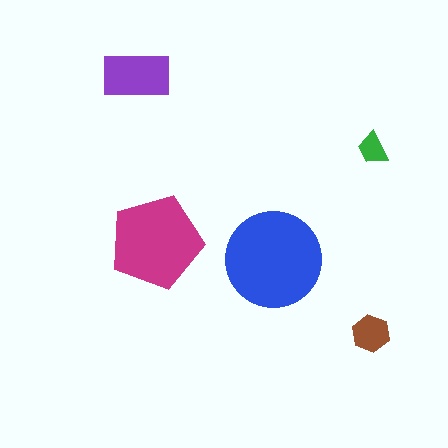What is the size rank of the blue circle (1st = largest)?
1st.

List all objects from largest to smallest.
The blue circle, the magenta pentagon, the purple rectangle, the brown hexagon, the green trapezoid.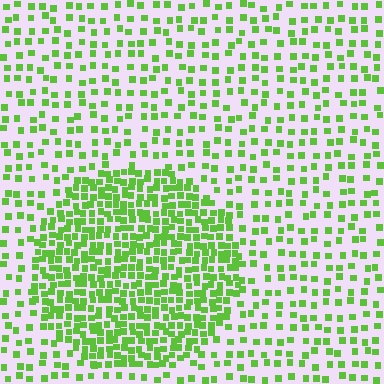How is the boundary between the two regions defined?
The boundary is defined by a change in element density (approximately 2.4x ratio). All elements are the same color, size, and shape.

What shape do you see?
I see a circle.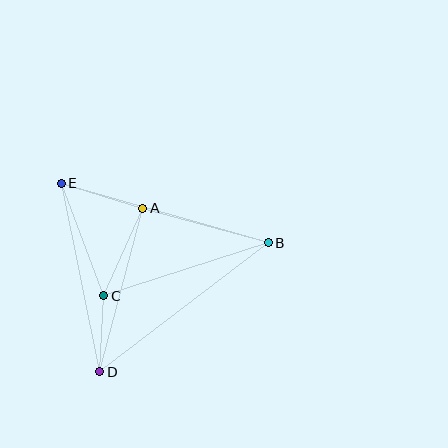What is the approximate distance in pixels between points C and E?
The distance between C and E is approximately 120 pixels.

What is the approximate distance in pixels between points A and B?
The distance between A and B is approximately 130 pixels.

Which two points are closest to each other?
Points C and D are closest to each other.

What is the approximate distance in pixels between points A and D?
The distance between A and D is approximately 169 pixels.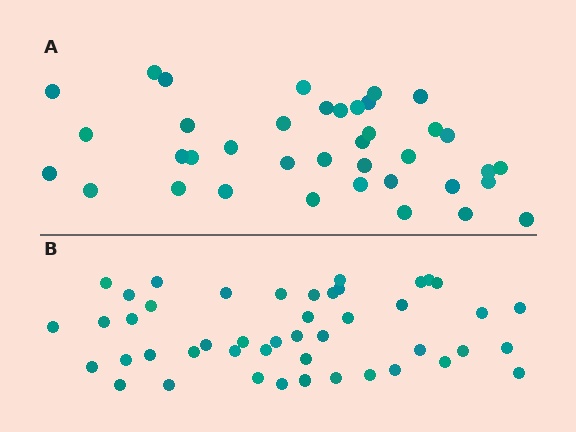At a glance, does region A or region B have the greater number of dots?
Region B (the bottom region) has more dots.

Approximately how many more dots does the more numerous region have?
Region B has roughly 8 or so more dots than region A.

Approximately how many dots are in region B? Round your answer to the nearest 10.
About 50 dots. (The exact count is 46, which rounds to 50.)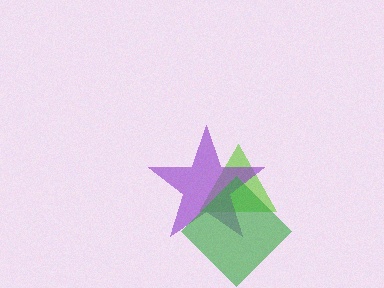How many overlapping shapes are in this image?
There are 3 overlapping shapes in the image.